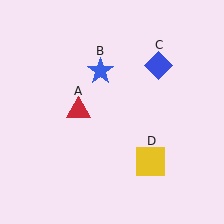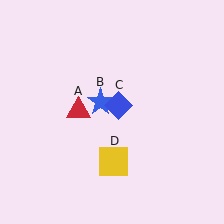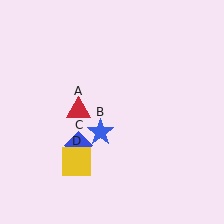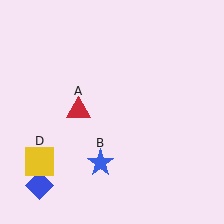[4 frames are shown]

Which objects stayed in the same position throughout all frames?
Red triangle (object A) remained stationary.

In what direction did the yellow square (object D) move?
The yellow square (object D) moved left.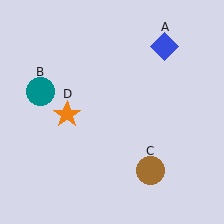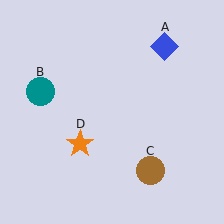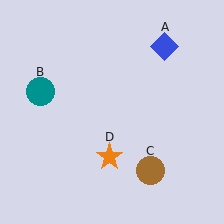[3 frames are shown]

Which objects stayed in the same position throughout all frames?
Blue diamond (object A) and teal circle (object B) and brown circle (object C) remained stationary.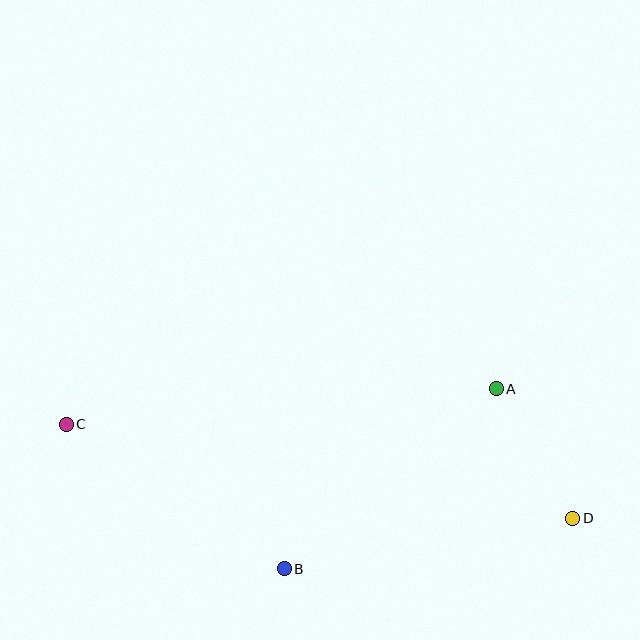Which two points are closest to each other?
Points A and D are closest to each other.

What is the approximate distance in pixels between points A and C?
The distance between A and C is approximately 431 pixels.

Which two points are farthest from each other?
Points C and D are farthest from each other.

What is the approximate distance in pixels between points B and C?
The distance between B and C is approximately 262 pixels.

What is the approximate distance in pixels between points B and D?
The distance between B and D is approximately 293 pixels.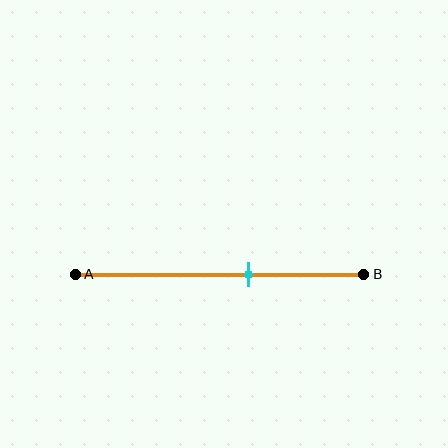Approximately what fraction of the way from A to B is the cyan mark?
The cyan mark is approximately 60% of the way from A to B.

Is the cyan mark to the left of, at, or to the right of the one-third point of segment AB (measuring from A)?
The cyan mark is to the right of the one-third point of segment AB.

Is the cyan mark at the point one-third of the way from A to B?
No, the mark is at about 60% from A, not at the 33% one-third point.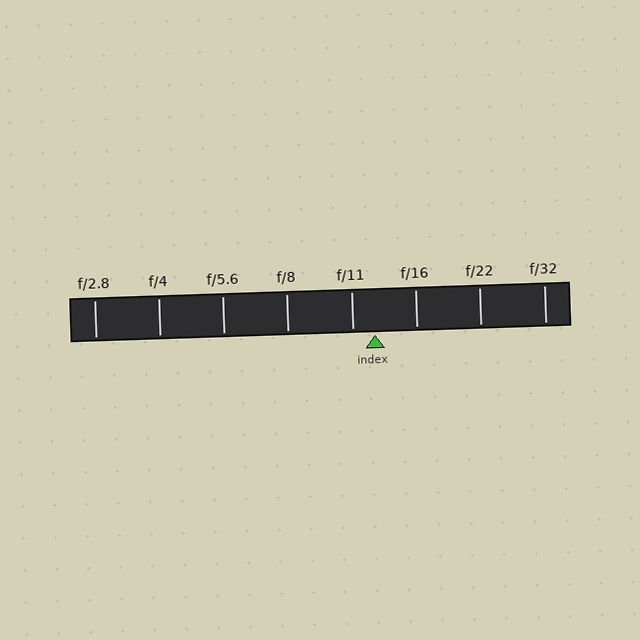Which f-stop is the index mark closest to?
The index mark is closest to f/11.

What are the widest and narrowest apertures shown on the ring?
The widest aperture shown is f/2.8 and the narrowest is f/32.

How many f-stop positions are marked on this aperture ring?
There are 8 f-stop positions marked.